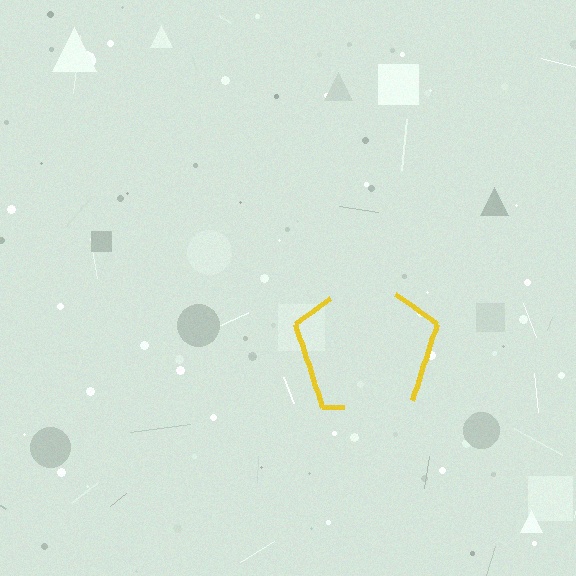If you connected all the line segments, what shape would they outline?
They would outline a pentagon.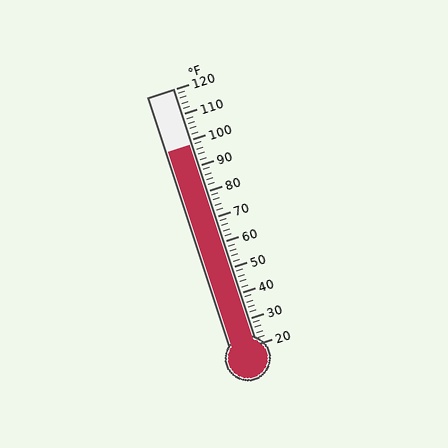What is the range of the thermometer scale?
The thermometer scale ranges from 20°F to 120°F.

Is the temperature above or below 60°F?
The temperature is above 60°F.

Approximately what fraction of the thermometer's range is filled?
The thermometer is filled to approximately 80% of its range.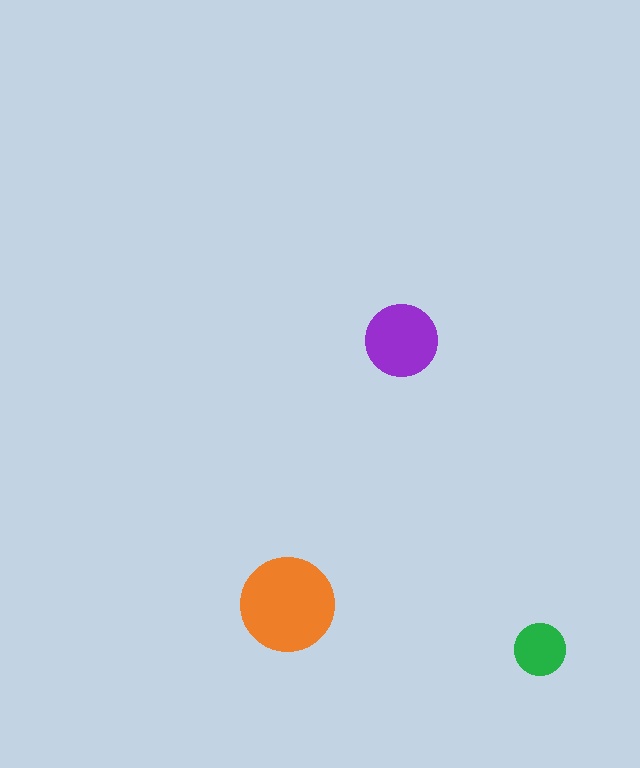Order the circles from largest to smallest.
the orange one, the purple one, the green one.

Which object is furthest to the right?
The green circle is rightmost.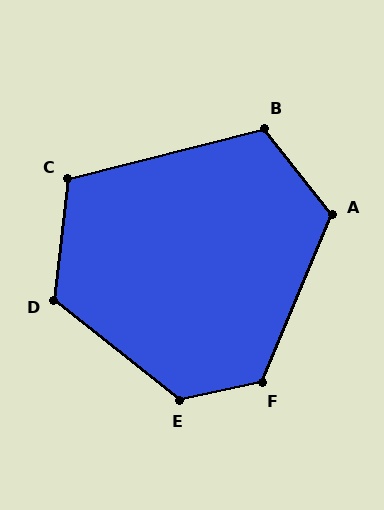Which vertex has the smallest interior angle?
C, at approximately 111 degrees.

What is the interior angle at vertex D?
Approximately 122 degrees (obtuse).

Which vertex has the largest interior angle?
E, at approximately 130 degrees.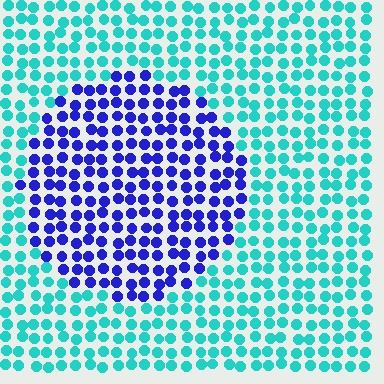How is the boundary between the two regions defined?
The boundary is defined purely by a slight shift in hue (about 66 degrees). Spacing, size, and orientation are identical on both sides.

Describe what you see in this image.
The image is filled with small cyan elements in a uniform arrangement. A circle-shaped region is visible where the elements are tinted to a slightly different hue, forming a subtle color boundary.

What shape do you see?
I see a circle.